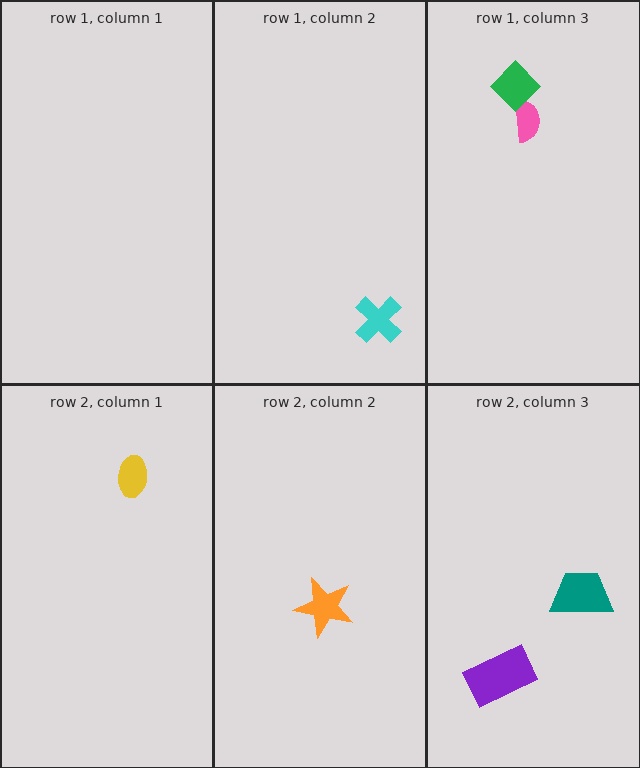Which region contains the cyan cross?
The row 1, column 2 region.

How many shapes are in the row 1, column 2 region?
1.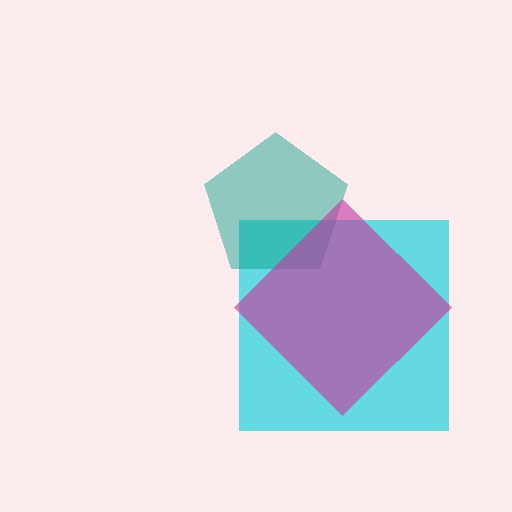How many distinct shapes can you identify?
There are 3 distinct shapes: a cyan square, a teal pentagon, a magenta diamond.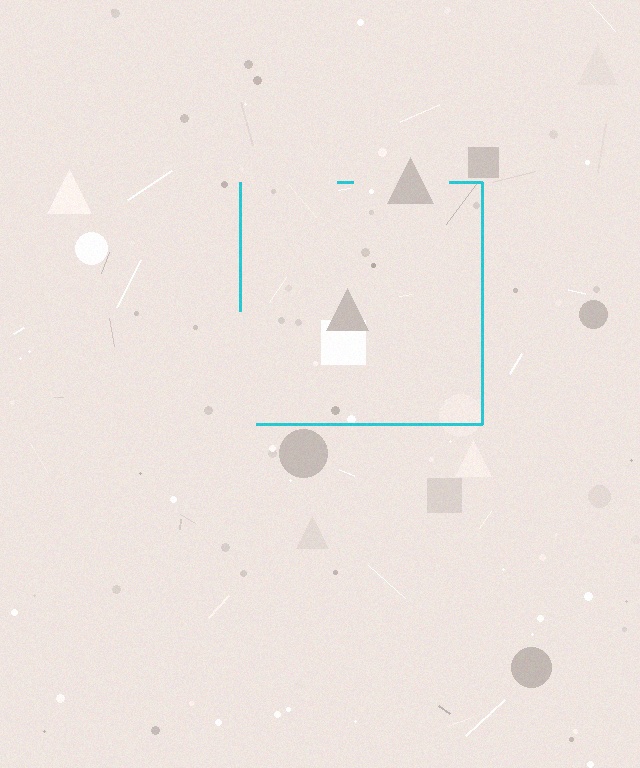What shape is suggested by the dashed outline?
The dashed outline suggests a square.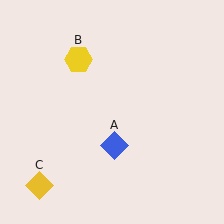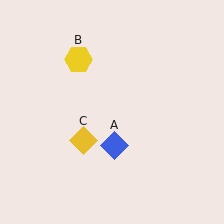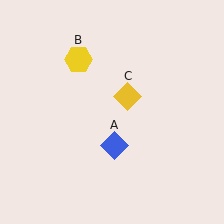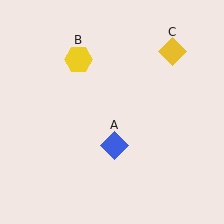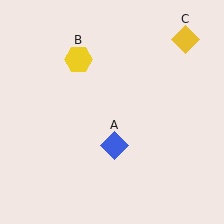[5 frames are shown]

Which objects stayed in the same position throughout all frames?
Blue diamond (object A) and yellow hexagon (object B) remained stationary.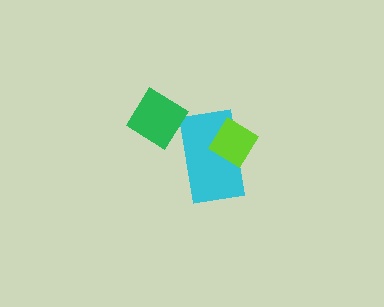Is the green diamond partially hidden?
No, no other shape covers it.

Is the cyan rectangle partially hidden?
Yes, it is partially covered by another shape.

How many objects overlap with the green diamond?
1 object overlaps with the green diamond.